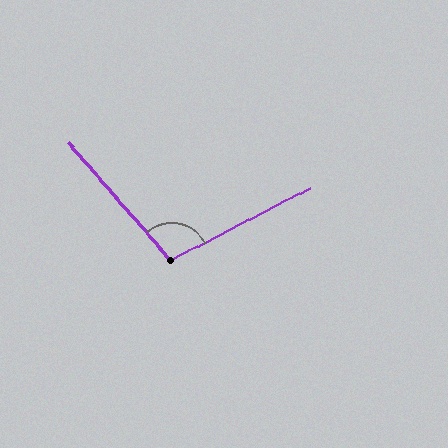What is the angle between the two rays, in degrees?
Approximately 104 degrees.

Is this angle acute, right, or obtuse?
It is obtuse.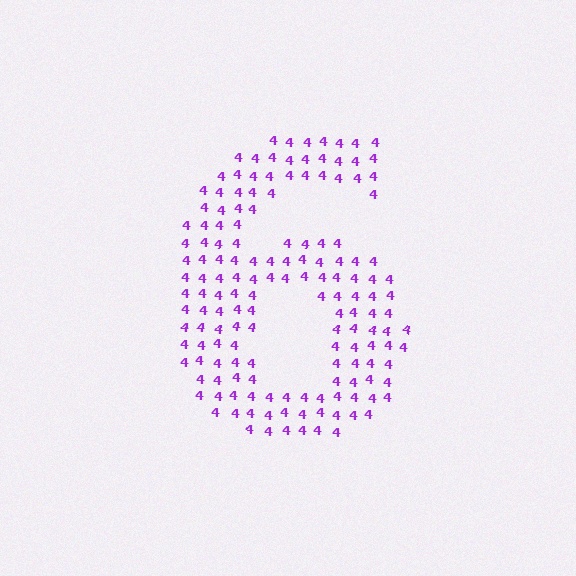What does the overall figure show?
The overall figure shows the digit 6.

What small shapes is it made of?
It is made of small digit 4's.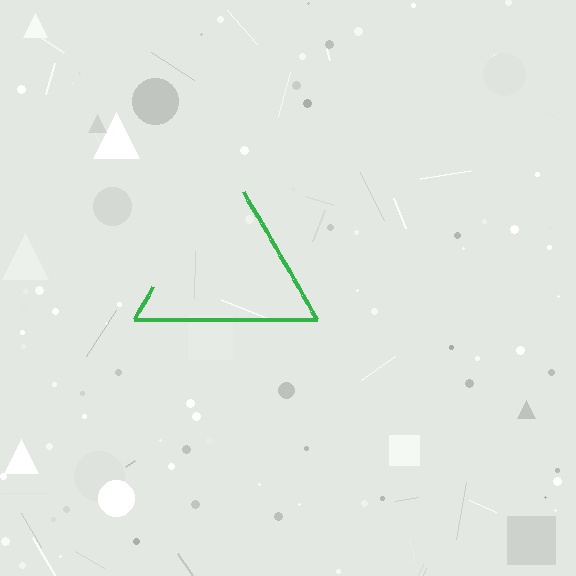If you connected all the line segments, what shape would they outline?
They would outline a triangle.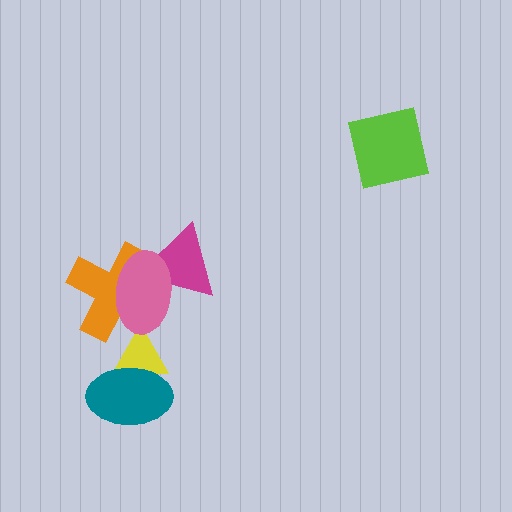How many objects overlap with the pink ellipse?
3 objects overlap with the pink ellipse.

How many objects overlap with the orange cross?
3 objects overlap with the orange cross.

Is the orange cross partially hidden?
Yes, it is partially covered by another shape.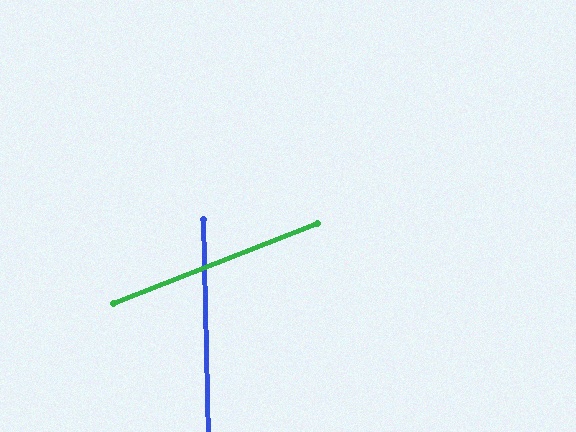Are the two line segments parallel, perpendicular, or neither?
Neither parallel nor perpendicular — they differ by about 70°.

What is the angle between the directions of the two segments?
Approximately 70 degrees.